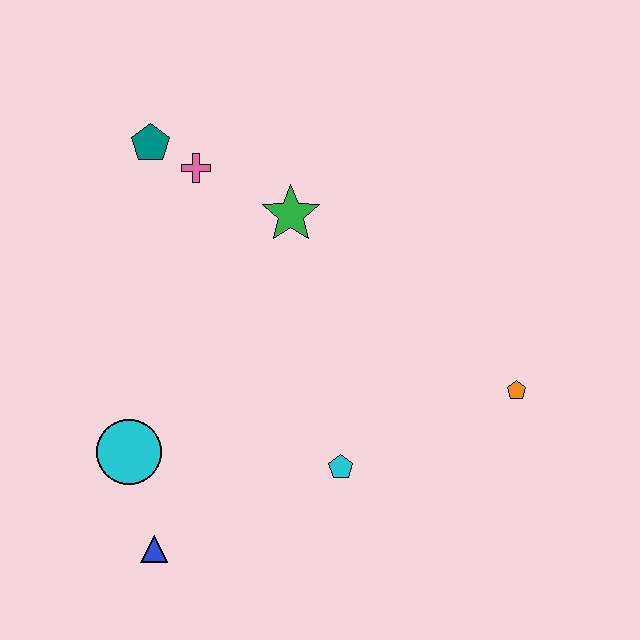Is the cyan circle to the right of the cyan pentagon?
No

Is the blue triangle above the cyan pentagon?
No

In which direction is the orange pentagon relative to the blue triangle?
The orange pentagon is to the right of the blue triangle.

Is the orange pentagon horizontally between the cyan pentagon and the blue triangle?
No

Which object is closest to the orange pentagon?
The cyan pentagon is closest to the orange pentagon.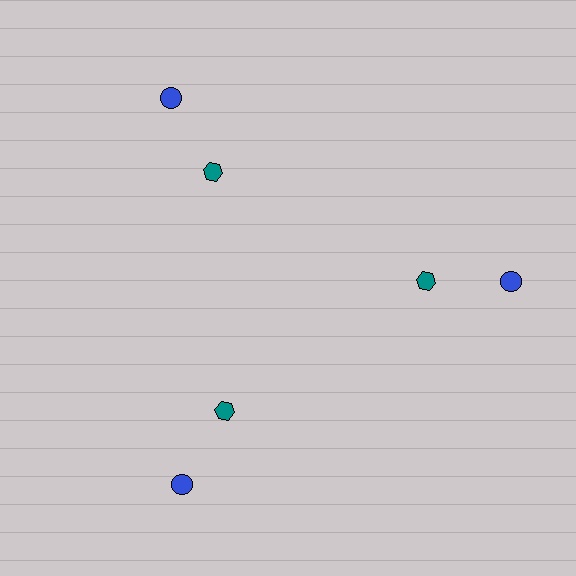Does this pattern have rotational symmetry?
Yes, this pattern has 3-fold rotational symmetry. It looks the same after rotating 120 degrees around the center.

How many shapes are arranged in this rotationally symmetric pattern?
There are 6 shapes, arranged in 3 groups of 2.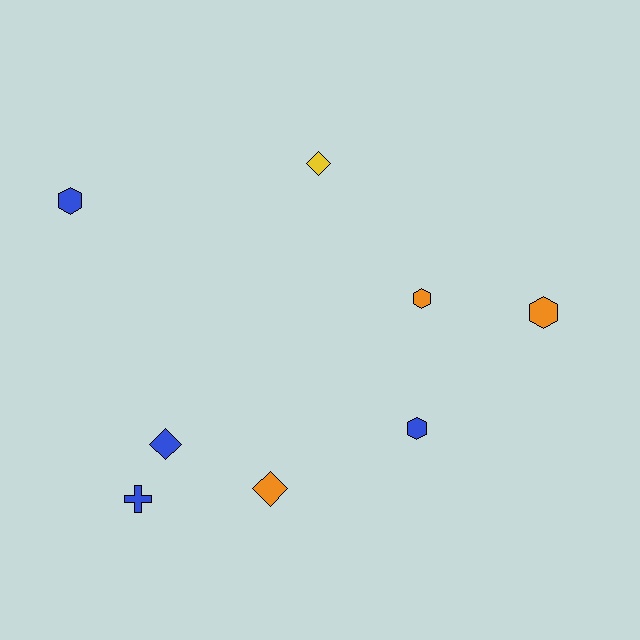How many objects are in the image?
There are 8 objects.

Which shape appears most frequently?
Hexagon, with 4 objects.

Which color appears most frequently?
Blue, with 4 objects.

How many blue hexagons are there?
There are 2 blue hexagons.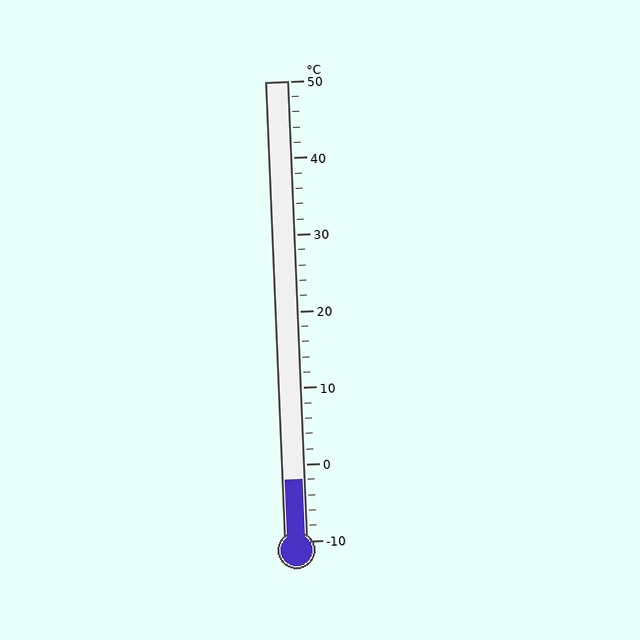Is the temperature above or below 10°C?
The temperature is below 10°C.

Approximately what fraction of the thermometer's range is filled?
The thermometer is filled to approximately 15% of its range.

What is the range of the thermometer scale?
The thermometer scale ranges from -10°C to 50°C.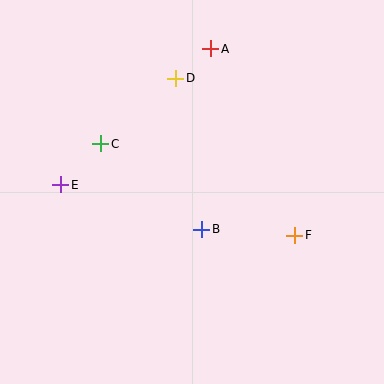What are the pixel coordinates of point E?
Point E is at (61, 185).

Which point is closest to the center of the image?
Point B at (202, 229) is closest to the center.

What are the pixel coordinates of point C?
Point C is at (101, 144).